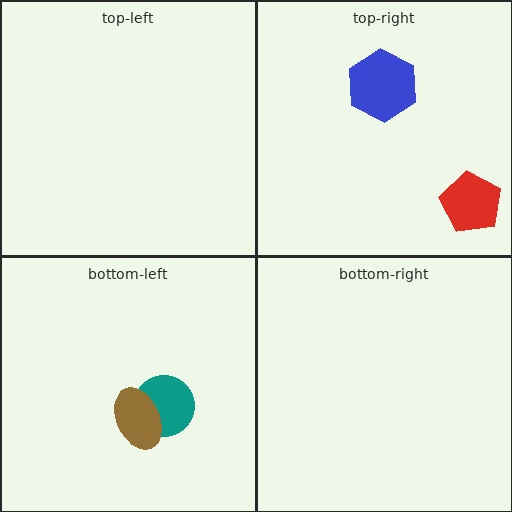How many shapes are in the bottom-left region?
2.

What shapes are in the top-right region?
The blue hexagon, the red pentagon.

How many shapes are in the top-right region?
2.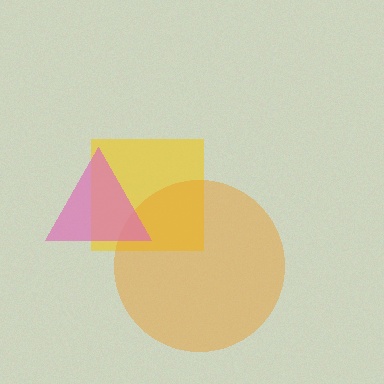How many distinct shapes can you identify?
There are 3 distinct shapes: a yellow square, an orange circle, a pink triangle.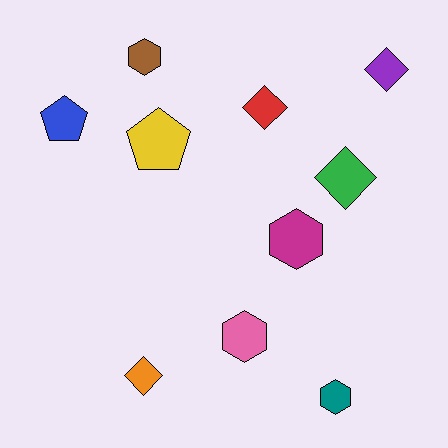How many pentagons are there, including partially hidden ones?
There are 2 pentagons.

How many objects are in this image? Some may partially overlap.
There are 10 objects.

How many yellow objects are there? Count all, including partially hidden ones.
There is 1 yellow object.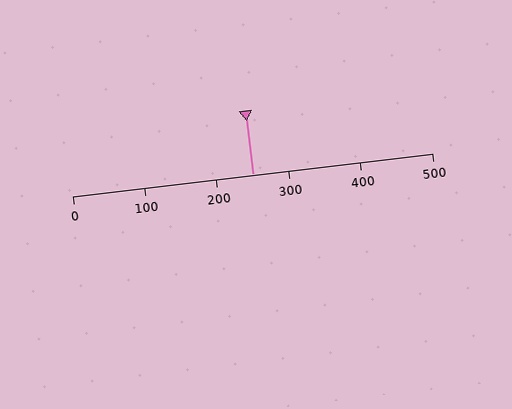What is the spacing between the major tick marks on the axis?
The major ticks are spaced 100 apart.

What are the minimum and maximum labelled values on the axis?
The axis runs from 0 to 500.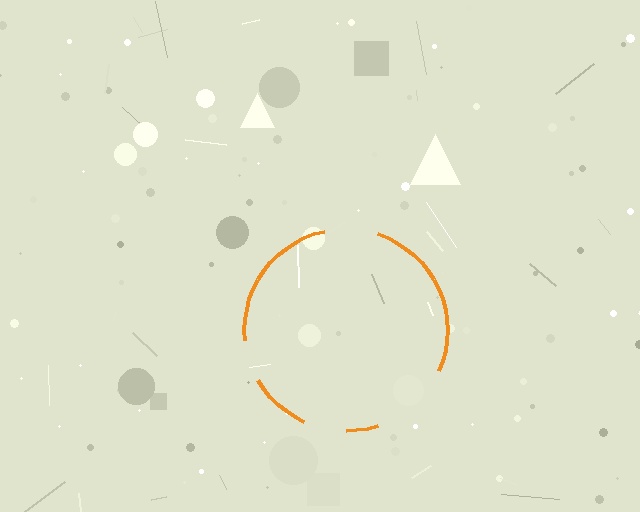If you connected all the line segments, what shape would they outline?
They would outline a circle.